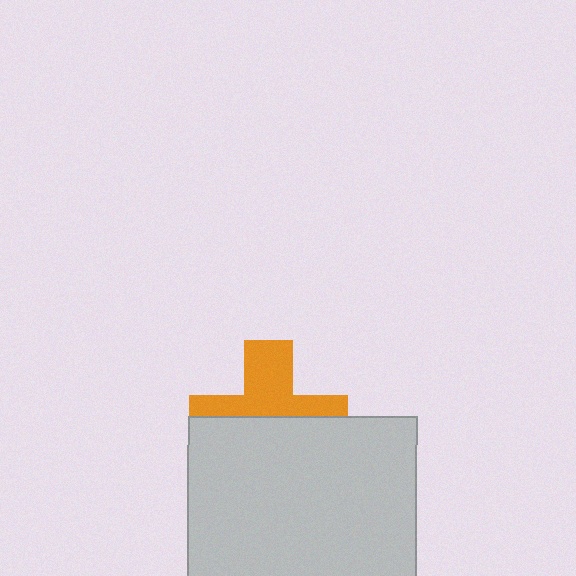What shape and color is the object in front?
The object in front is a light gray square.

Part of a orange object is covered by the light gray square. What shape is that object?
It is a cross.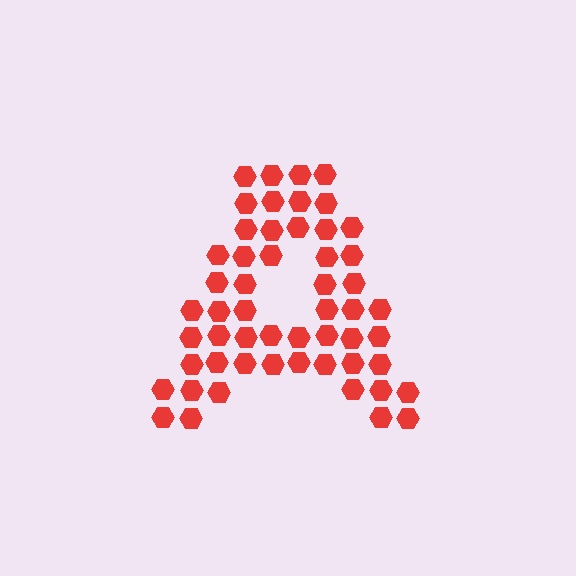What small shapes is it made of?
It is made of small hexagons.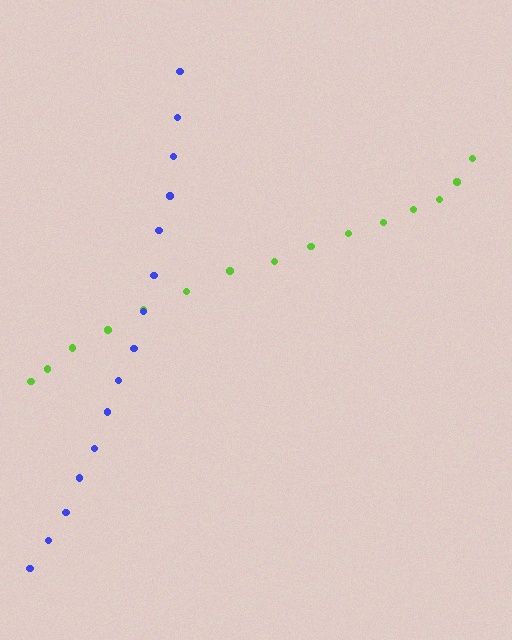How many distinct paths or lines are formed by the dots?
There are 2 distinct paths.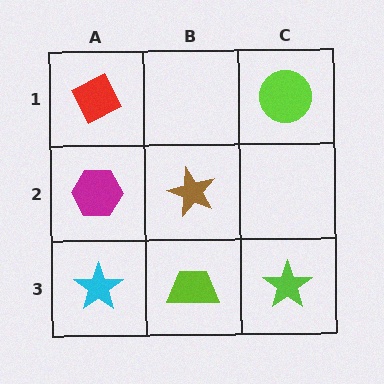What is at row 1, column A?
A red diamond.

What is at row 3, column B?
A lime trapezoid.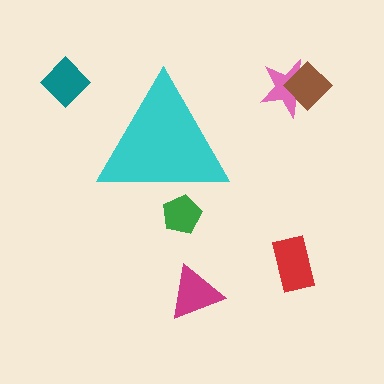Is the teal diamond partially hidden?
No, the teal diamond is fully visible.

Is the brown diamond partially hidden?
No, the brown diamond is fully visible.